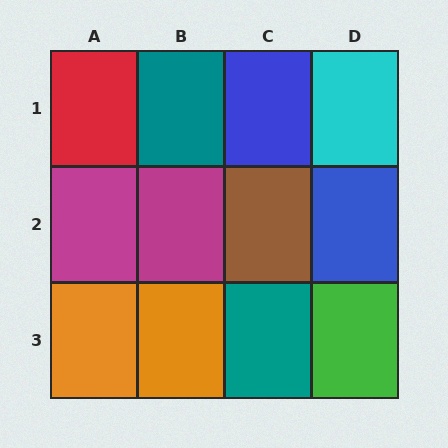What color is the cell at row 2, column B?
Magenta.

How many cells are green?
1 cell is green.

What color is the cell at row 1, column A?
Red.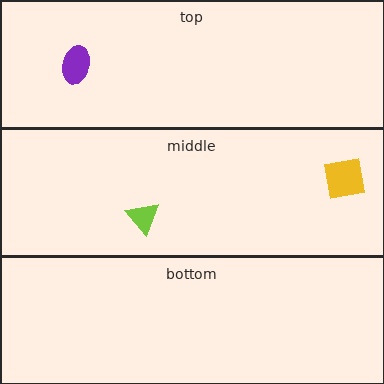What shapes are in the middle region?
The lime triangle, the yellow square.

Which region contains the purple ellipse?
The top region.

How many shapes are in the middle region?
2.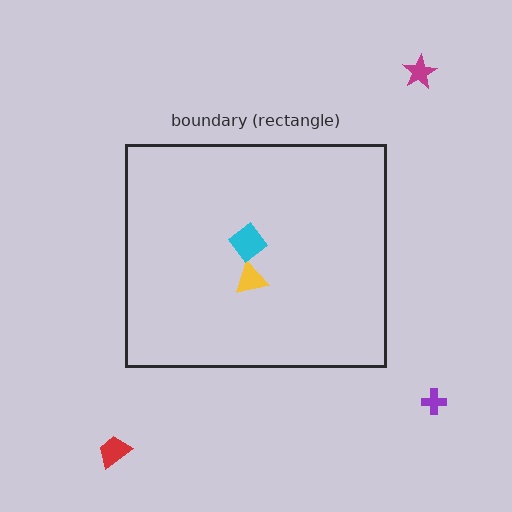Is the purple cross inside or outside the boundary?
Outside.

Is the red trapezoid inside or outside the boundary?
Outside.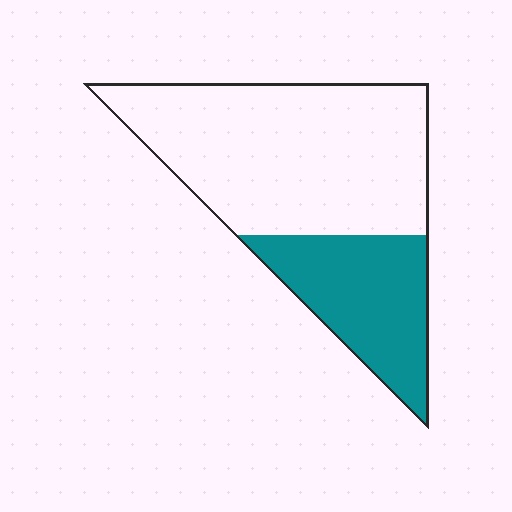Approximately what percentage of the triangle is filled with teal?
Approximately 30%.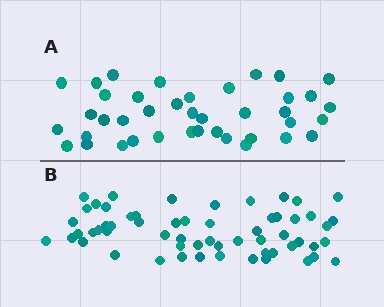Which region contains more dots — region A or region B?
Region B (the bottom region) has more dots.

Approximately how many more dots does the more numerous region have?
Region B has approximately 20 more dots than region A.